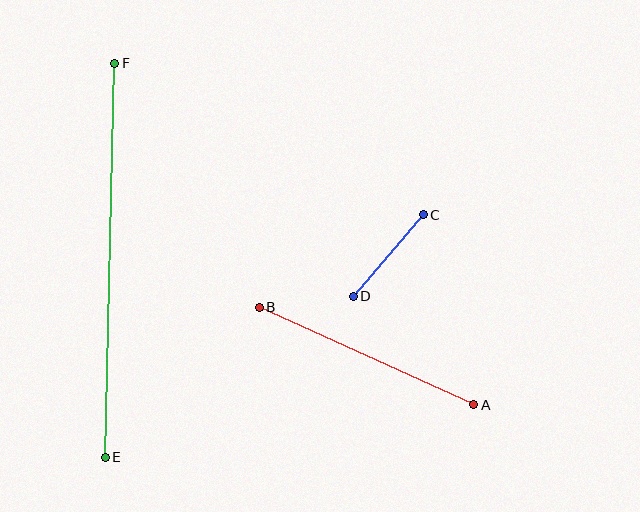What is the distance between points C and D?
The distance is approximately 107 pixels.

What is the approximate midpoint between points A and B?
The midpoint is at approximately (366, 356) pixels.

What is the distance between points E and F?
The distance is approximately 394 pixels.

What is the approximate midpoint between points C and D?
The midpoint is at approximately (388, 256) pixels.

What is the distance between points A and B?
The distance is approximately 236 pixels.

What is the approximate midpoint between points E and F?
The midpoint is at approximately (110, 260) pixels.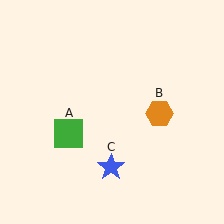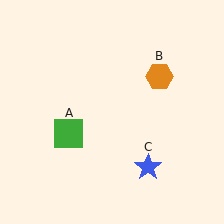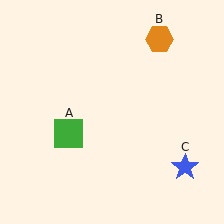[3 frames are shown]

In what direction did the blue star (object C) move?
The blue star (object C) moved right.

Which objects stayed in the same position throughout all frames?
Green square (object A) remained stationary.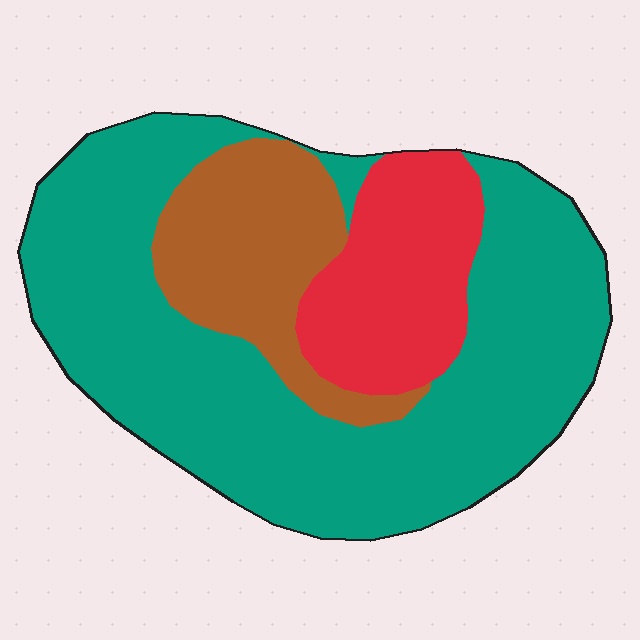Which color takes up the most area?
Teal, at roughly 65%.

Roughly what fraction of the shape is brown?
Brown covers 19% of the shape.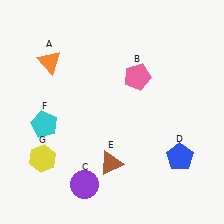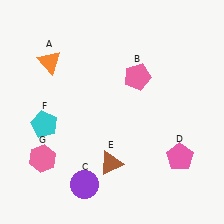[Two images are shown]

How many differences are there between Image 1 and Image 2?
There are 2 differences between the two images.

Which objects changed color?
D changed from blue to pink. G changed from yellow to pink.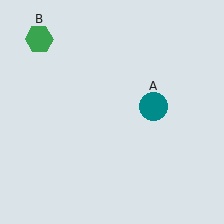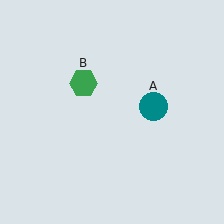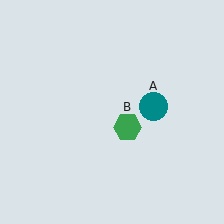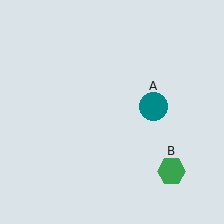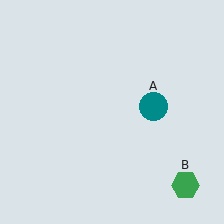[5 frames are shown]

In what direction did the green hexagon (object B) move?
The green hexagon (object B) moved down and to the right.